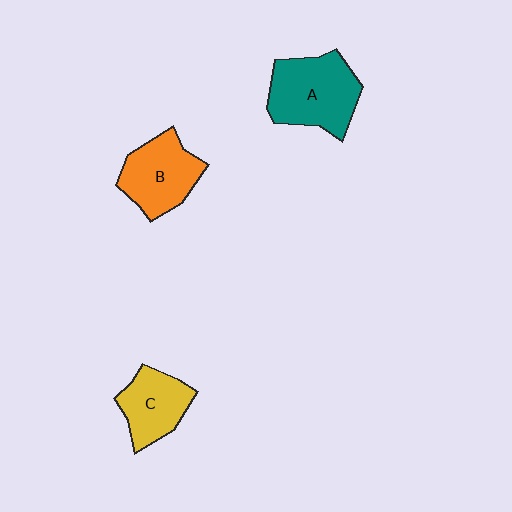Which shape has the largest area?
Shape A (teal).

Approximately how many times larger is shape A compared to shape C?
Approximately 1.5 times.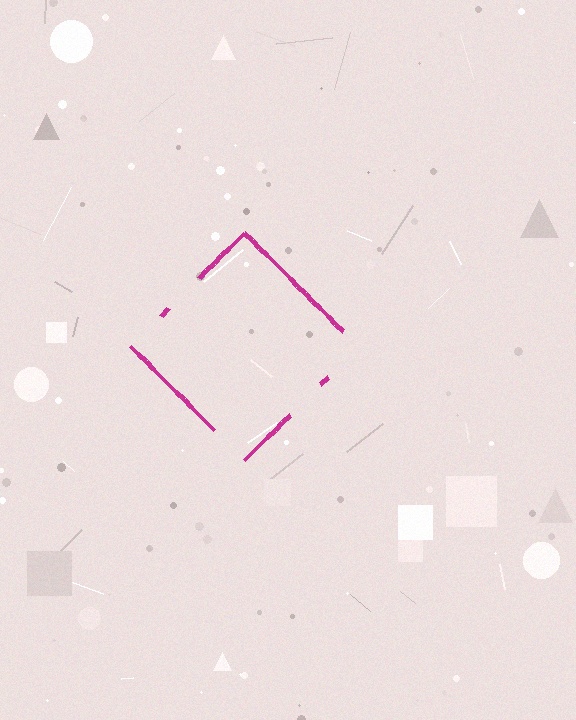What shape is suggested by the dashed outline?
The dashed outline suggests a diamond.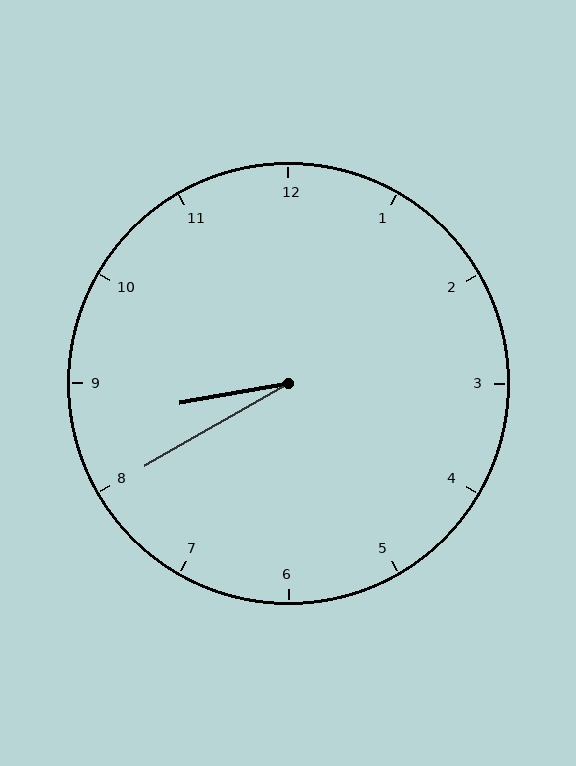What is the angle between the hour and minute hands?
Approximately 20 degrees.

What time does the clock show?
8:40.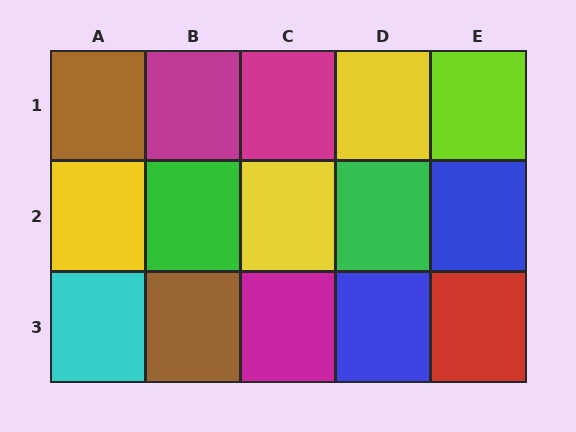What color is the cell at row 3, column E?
Red.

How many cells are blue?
2 cells are blue.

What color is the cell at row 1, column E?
Lime.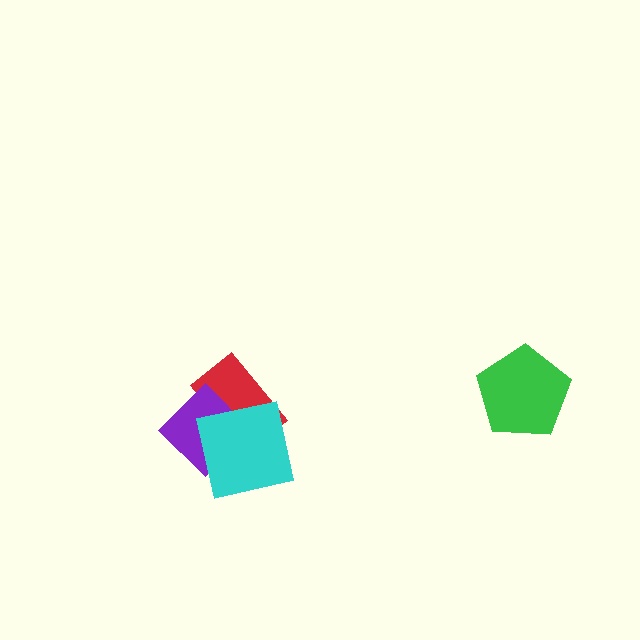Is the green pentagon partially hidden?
No, no other shape covers it.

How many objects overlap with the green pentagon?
0 objects overlap with the green pentagon.